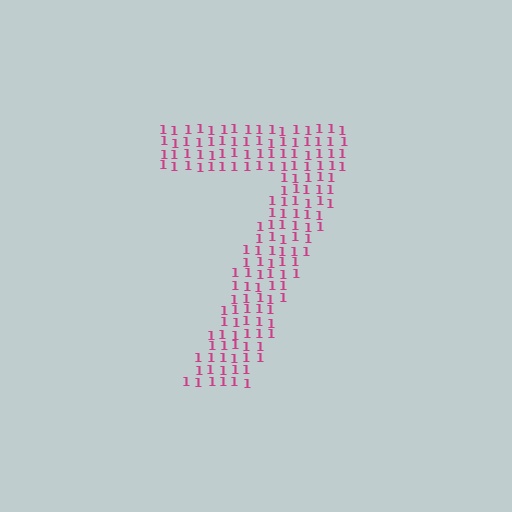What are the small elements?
The small elements are digit 1's.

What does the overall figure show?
The overall figure shows the digit 7.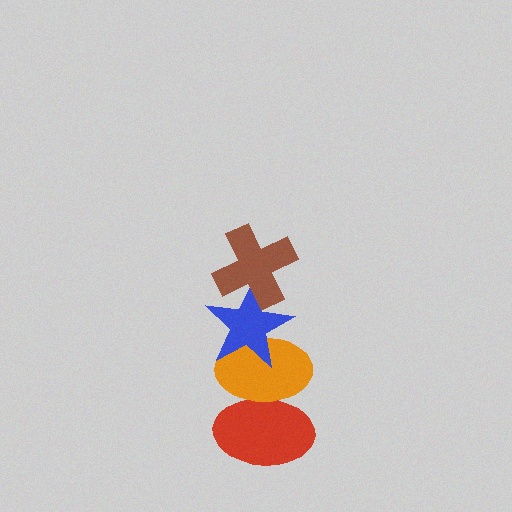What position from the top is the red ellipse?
The red ellipse is 4th from the top.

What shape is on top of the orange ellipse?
The blue star is on top of the orange ellipse.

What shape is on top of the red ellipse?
The orange ellipse is on top of the red ellipse.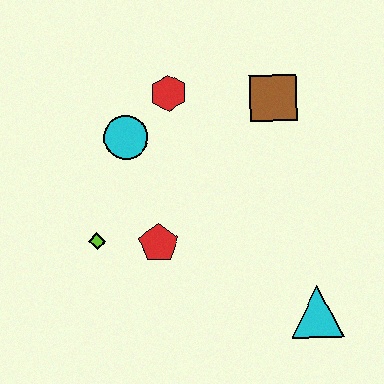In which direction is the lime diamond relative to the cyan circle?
The lime diamond is below the cyan circle.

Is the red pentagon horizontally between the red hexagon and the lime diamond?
Yes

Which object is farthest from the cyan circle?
The cyan triangle is farthest from the cyan circle.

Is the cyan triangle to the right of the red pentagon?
Yes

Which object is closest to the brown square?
The red hexagon is closest to the brown square.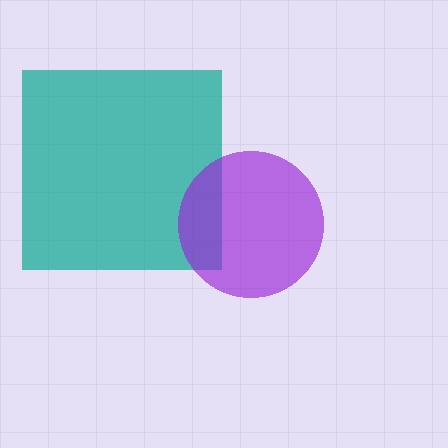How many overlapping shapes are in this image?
There are 2 overlapping shapes in the image.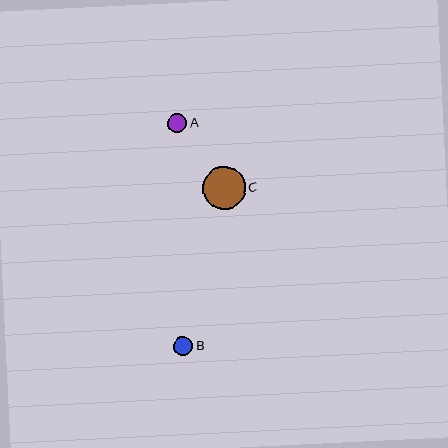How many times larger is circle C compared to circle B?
Circle C is approximately 2.2 times the size of circle B.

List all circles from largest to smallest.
From largest to smallest: C, B, A.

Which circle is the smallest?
Circle A is the smallest with a size of approximately 19 pixels.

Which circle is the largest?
Circle C is the largest with a size of approximately 43 pixels.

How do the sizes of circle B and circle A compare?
Circle B and circle A are approximately the same size.